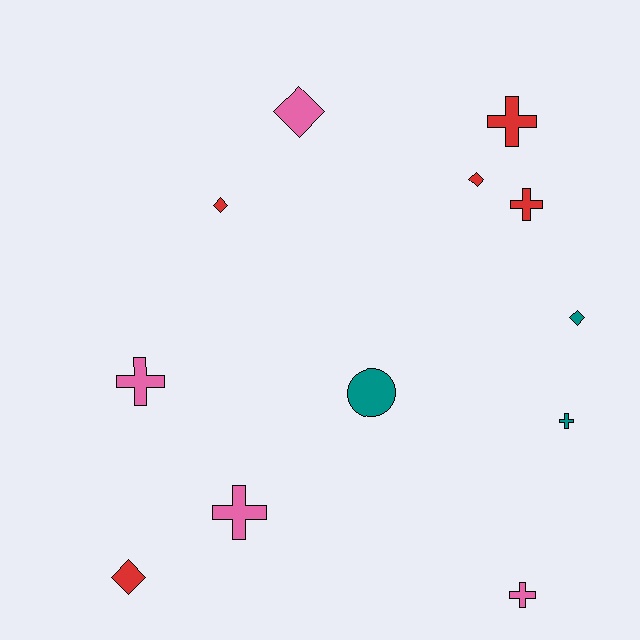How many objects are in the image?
There are 12 objects.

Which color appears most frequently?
Red, with 5 objects.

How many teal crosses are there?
There is 1 teal cross.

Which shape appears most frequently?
Cross, with 6 objects.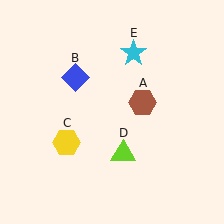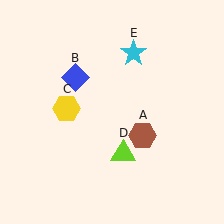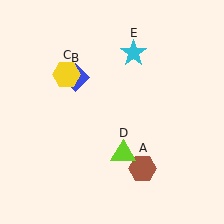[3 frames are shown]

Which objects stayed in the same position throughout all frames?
Blue diamond (object B) and lime triangle (object D) and cyan star (object E) remained stationary.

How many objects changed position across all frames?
2 objects changed position: brown hexagon (object A), yellow hexagon (object C).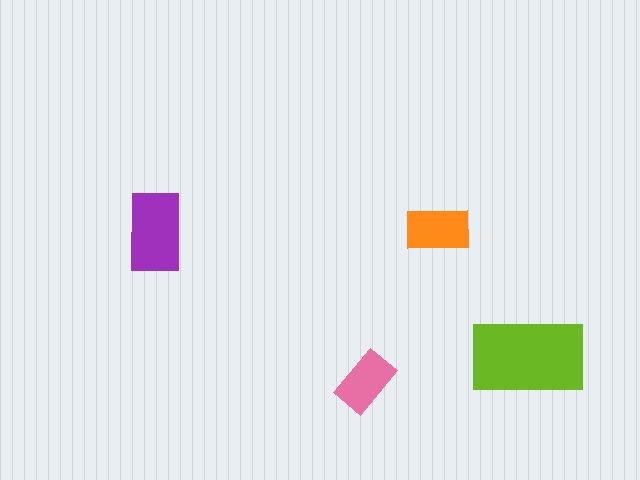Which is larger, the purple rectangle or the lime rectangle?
The lime one.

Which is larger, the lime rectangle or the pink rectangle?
The lime one.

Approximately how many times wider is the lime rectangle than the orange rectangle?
About 2 times wider.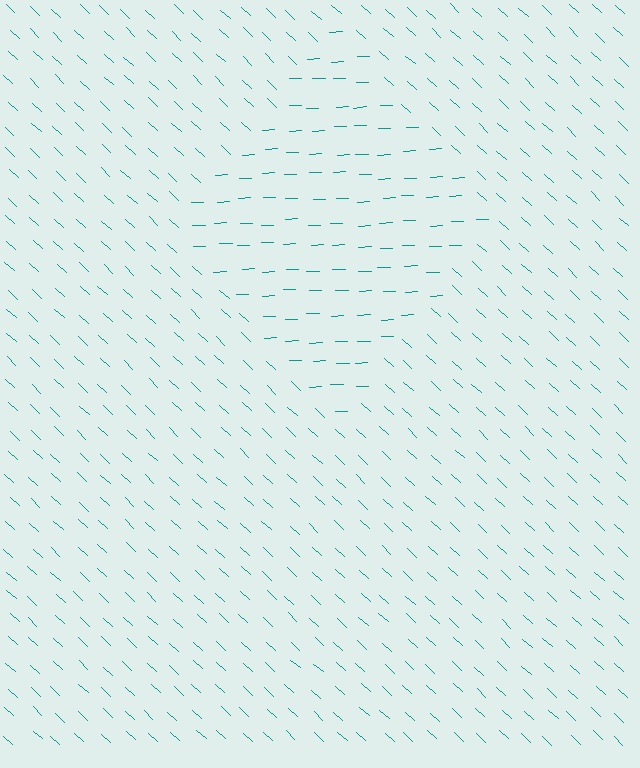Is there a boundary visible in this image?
Yes, there is a texture boundary formed by a change in line orientation.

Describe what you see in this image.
The image is filled with small teal line segments. A diamond region in the image has lines oriented differently from the surrounding lines, creating a visible texture boundary.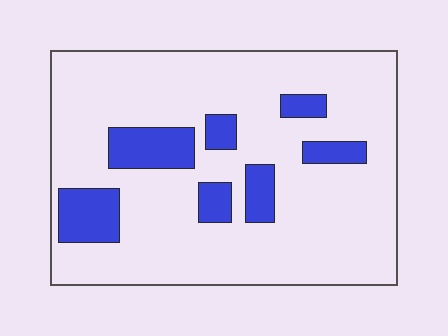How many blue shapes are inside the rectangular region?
7.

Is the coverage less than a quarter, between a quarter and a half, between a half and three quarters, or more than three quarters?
Less than a quarter.